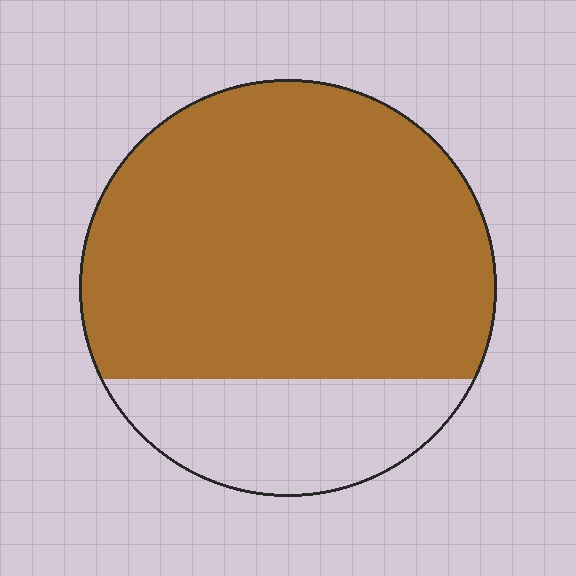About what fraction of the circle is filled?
About three quarters (3/4).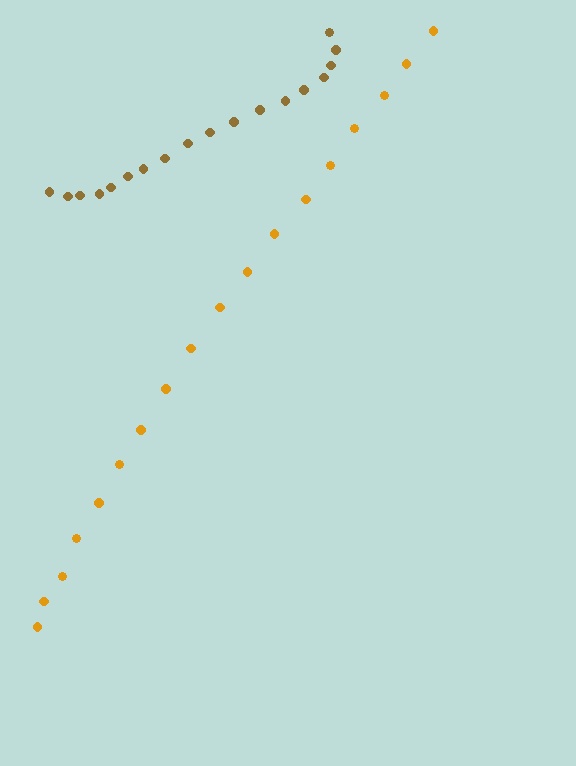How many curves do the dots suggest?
There are 2 distinct paths.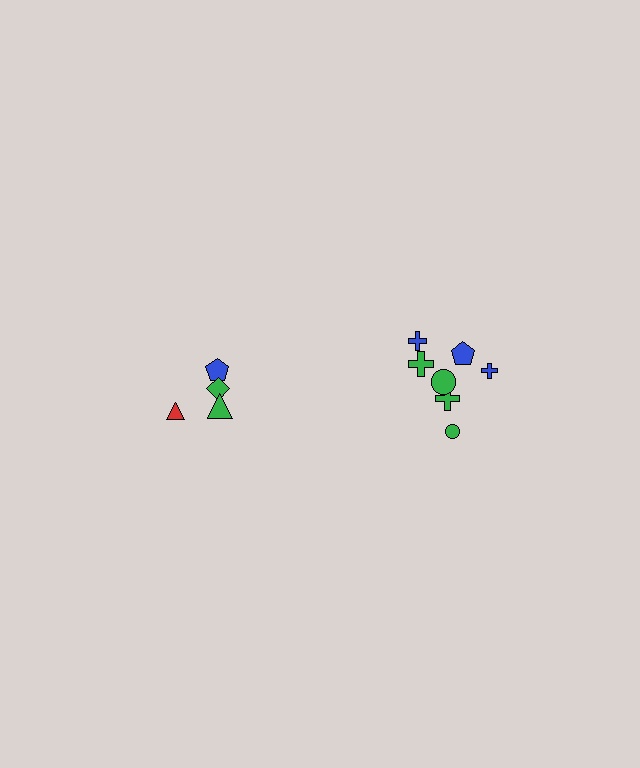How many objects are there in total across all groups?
There are 11 objects.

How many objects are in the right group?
There are 7 objects.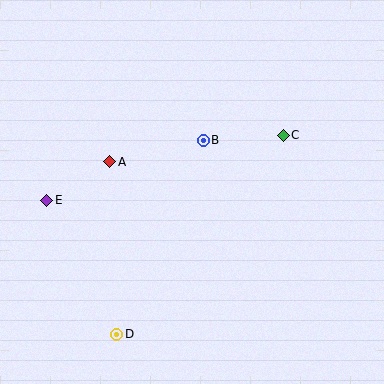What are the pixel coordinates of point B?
Point B is at (203, 140).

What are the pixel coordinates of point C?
Point C is at (284, 135).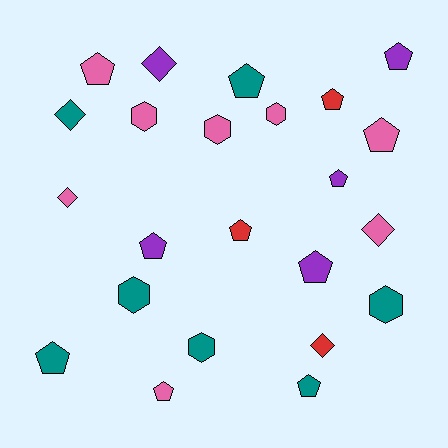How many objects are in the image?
There are 23 objects.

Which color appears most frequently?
Pink, with 8 objects.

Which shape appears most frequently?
Pentagon, with 12 objects.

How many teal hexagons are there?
There are 3 teal hexagons.